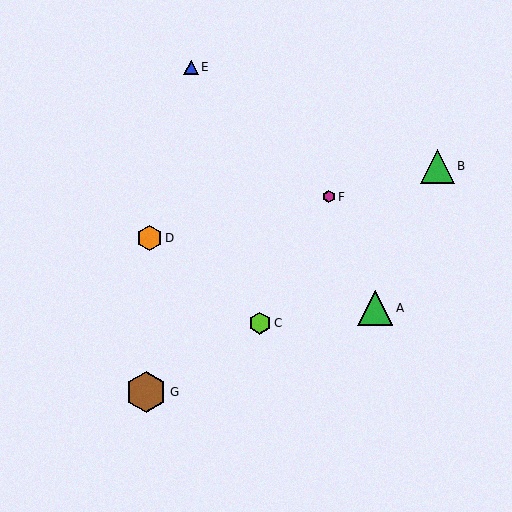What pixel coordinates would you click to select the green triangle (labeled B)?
Click at (437, 166) to select the green triangle B.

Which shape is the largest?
The brown hexagon (labeled G) is the largest.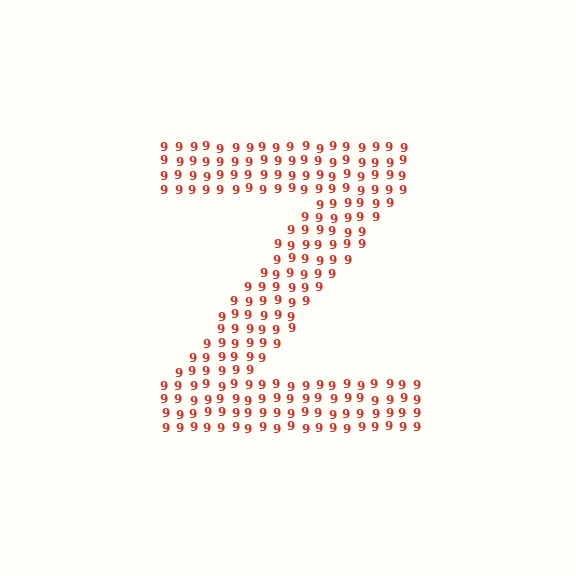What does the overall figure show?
The overall figure shows the letter Z.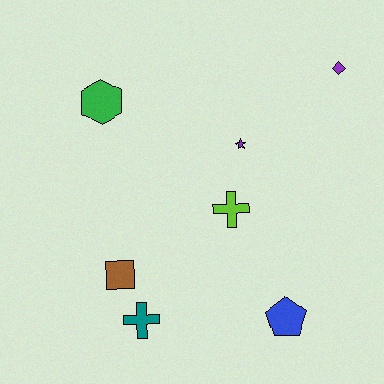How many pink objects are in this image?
There are no pink objects.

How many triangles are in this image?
There are no triangles.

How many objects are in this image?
There are 7 objects.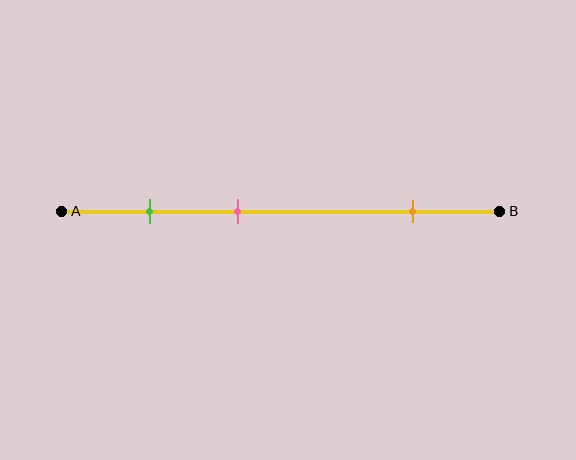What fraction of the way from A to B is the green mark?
The green mark is approximately 20% (0.2) of the way from A to B.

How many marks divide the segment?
There are 3 marks dividing the segment.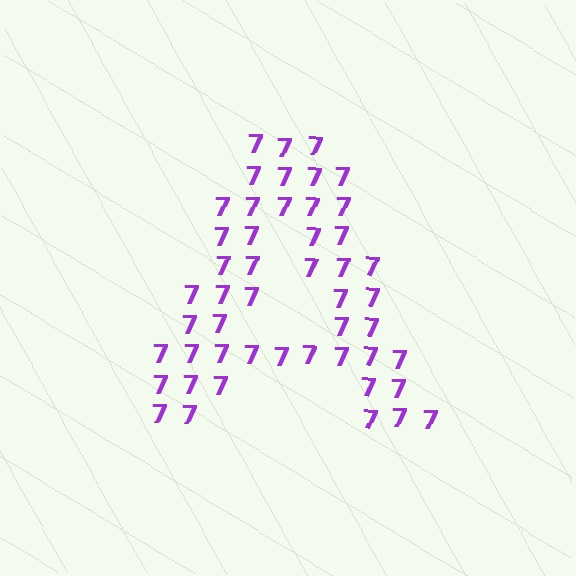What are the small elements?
The small elements are digit 7's.